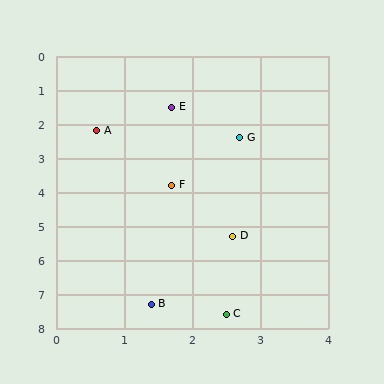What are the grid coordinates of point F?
Point F is at approximately (1.7, 3.8).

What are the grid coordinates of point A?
Point A is at approximately (0.6, 2.2).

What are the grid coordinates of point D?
Point D is at approximately (2.6, 5.3).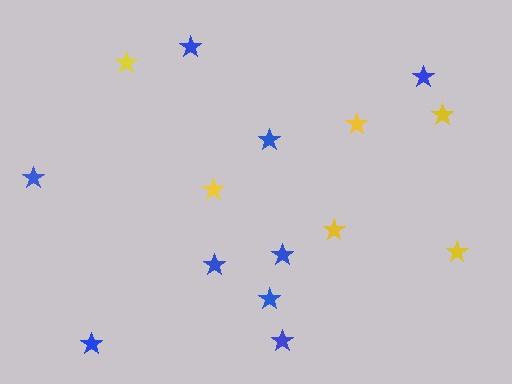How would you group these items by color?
There are 2 groups: one group of yellow stars (6) and one group of blue stars (9).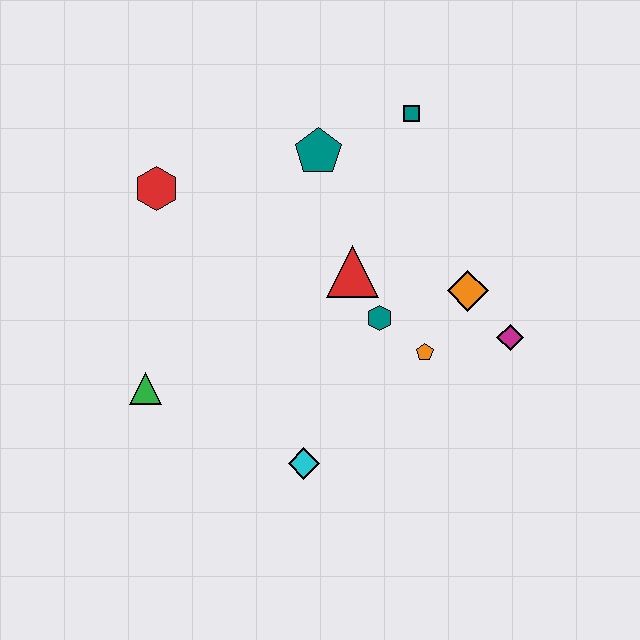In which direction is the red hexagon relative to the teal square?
The red hexagon is to the left of the teal square.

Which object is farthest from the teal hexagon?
The red hexagon is farthest from the teal hexagon.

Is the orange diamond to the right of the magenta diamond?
No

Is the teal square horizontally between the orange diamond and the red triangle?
Yes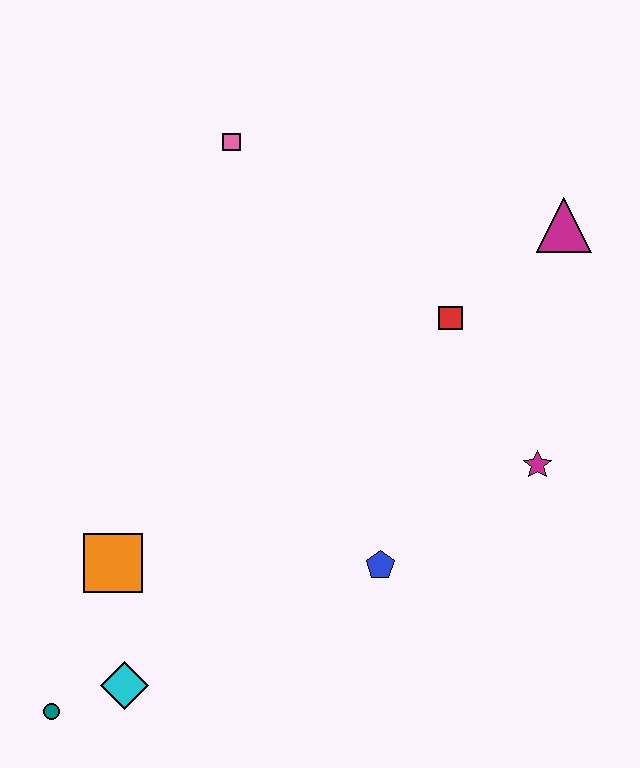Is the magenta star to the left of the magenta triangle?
Yes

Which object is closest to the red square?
The magenta triangle is closest to the red square.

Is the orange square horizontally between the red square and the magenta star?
No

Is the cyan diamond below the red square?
Yes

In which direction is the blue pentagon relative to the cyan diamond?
The blue pentagon is to the right of the cyan diamond.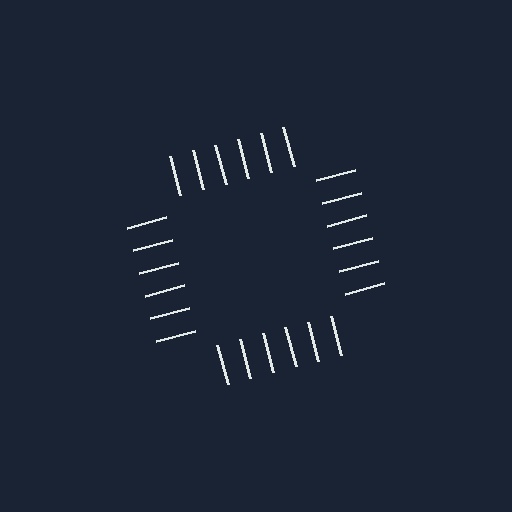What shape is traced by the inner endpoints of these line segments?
An illusory square — the line segments terminate on its edges but no continuous stroke is drawn.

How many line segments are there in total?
24 — 6 along each of the 4 edges.